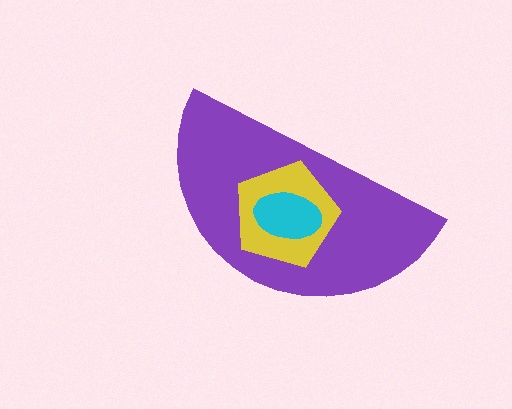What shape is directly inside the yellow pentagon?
The cyan ellipse.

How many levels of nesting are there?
3.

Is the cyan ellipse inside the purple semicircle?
Yes.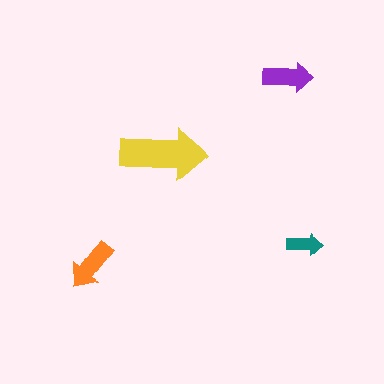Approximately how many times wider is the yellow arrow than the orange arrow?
About 1.5 times wider.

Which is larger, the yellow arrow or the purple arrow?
The yellow one.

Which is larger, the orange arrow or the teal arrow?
The orange one.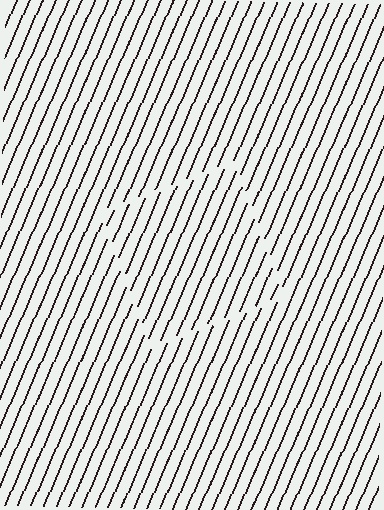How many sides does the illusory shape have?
4 sides — the line-ends trace a square.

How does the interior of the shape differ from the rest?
The interior of the shape contains the same grating, shifted by half a period — the contour is defined by the phase discontinuity where line-ends from the inner and outer gratings abut.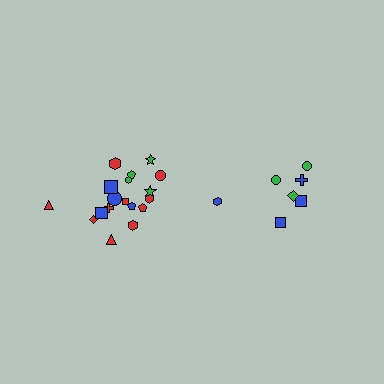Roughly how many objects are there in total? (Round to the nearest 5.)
Roughly 25 objects in total.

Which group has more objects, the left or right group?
The left group.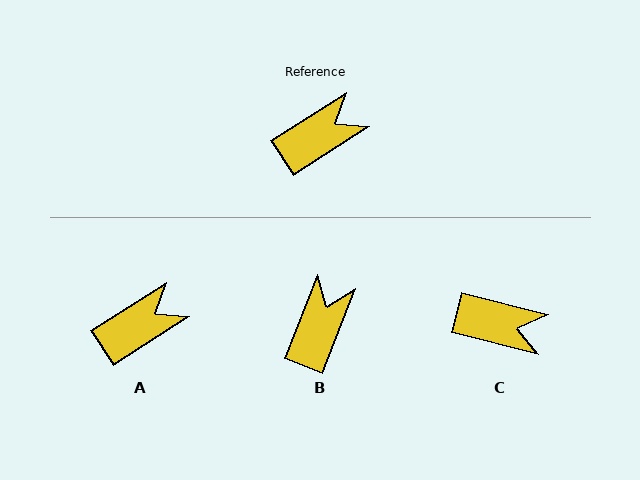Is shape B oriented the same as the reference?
No, it is off by about 36 degrees.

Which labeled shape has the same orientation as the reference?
A.